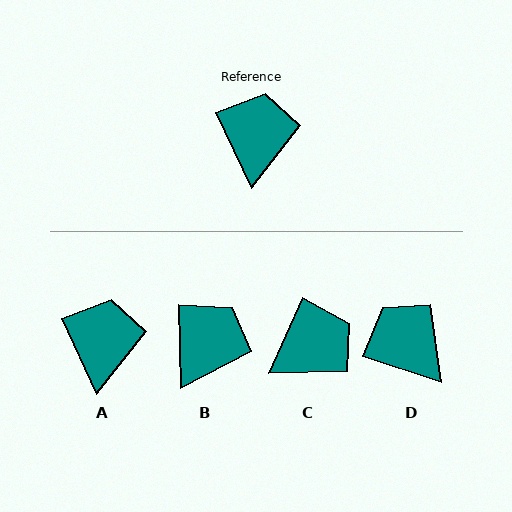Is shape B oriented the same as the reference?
No, it is off by about 24 degrees.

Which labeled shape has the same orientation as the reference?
A.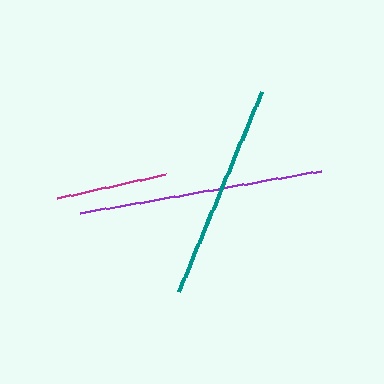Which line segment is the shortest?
The magenta line is the shortest at approximately 111 pixels.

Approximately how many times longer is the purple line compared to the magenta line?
The purple line is approximately 2.2 times the length of the magenta line.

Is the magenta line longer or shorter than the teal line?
The teal line is longer than the magenta line.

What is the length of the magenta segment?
The magenta segment is approximately 111 pixels long.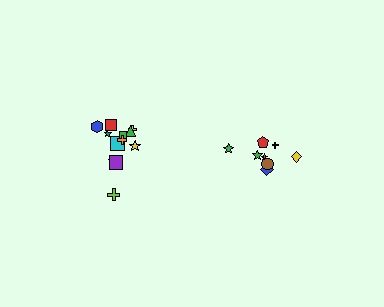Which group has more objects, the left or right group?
The left group.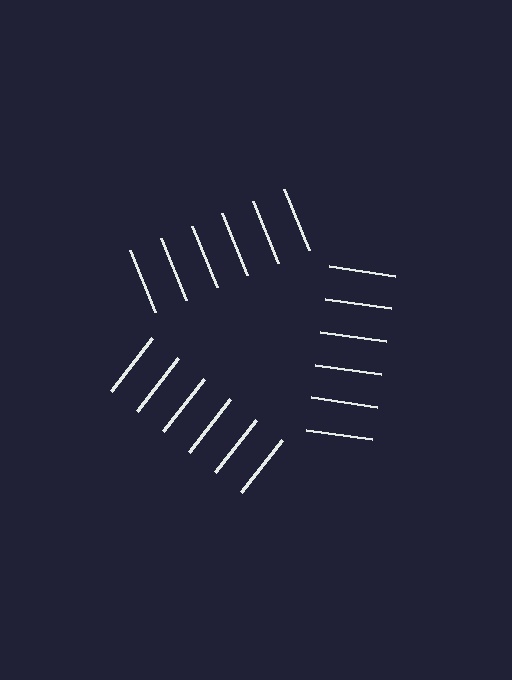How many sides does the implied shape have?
3 sides — the line-ends trace a triangle.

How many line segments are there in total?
18 — 6 along each of the 3 edges.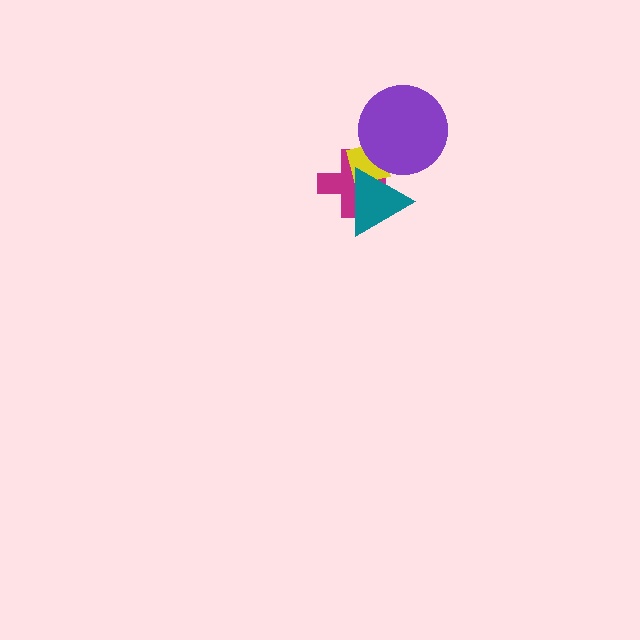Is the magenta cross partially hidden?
Yes, it is partially covered by another shape.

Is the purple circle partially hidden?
No, no other shape covers it.